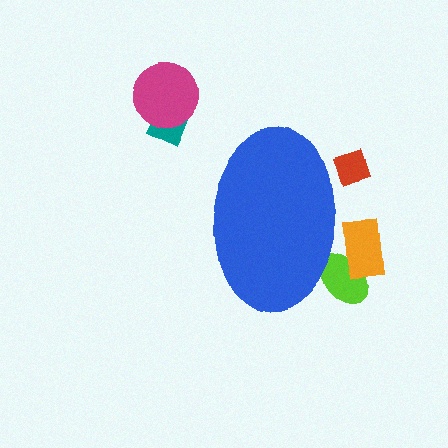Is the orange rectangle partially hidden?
Yes, the orange rectangle is partially hidden behind the blue ellipse.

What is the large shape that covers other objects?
A blue ellipse.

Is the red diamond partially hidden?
Yes, the red diamond is partially hidden behind the blue ellipse.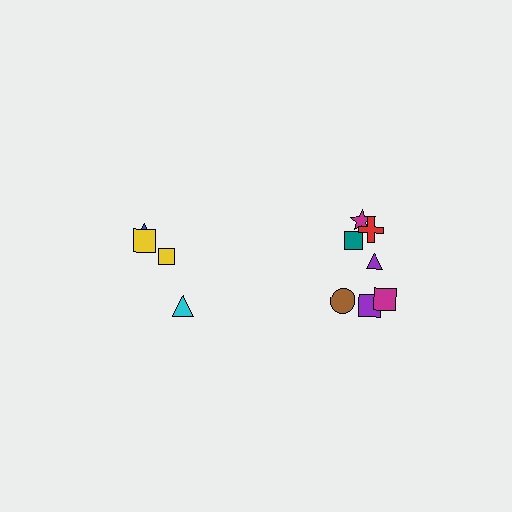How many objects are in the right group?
There are 7 objects.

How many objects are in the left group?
There are 4 objects.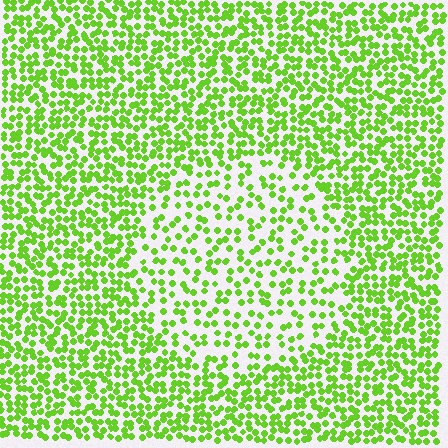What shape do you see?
I see a circle.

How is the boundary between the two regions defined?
The boundary is defined by a change in element density (approximately 1.9x ratio). All elements are the same color, size, and shape.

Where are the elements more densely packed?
The elements are more densely packed outside the circle boundary.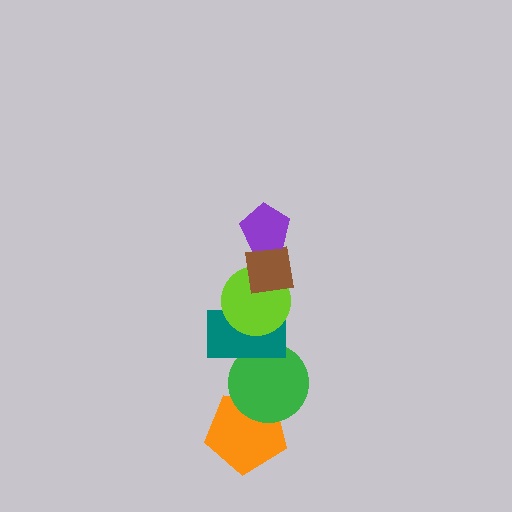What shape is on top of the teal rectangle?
The lime circle is on top of the teal rectangle.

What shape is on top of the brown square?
The purple pentagon is on top of the brown square.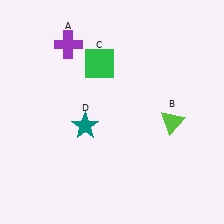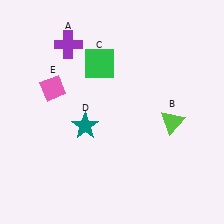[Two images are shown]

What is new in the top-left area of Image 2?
A pink diamond (E) was added in the top-left area of Image 2.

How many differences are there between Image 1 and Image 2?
There is 1 difference between the two images.